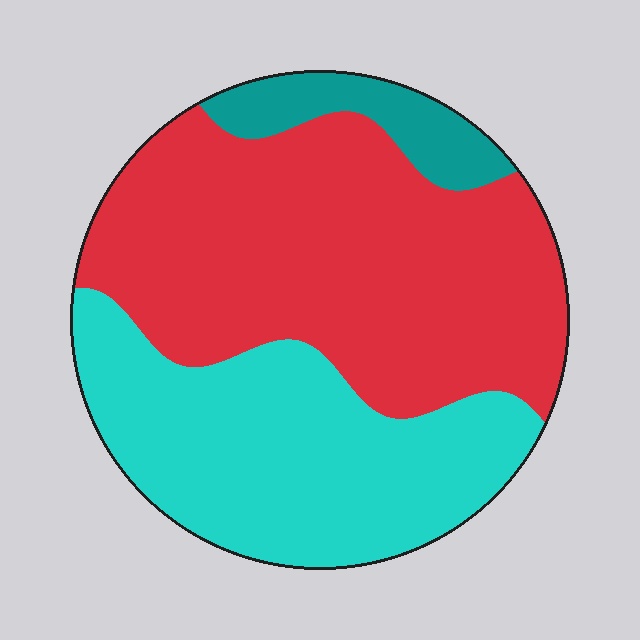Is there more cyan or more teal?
Cyan.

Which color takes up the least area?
Teal, at roughly 10%.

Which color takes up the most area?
Red, at roughly 55%.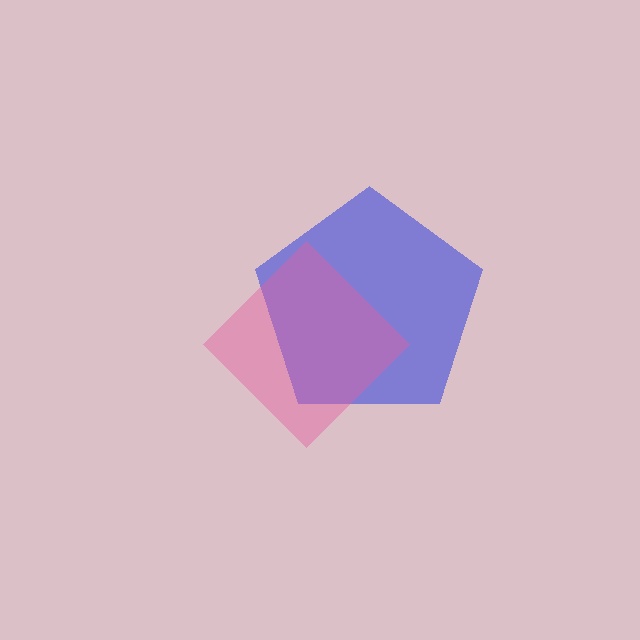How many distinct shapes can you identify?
There are 2 distinct shapes: a blue pentagon, a pink diamond.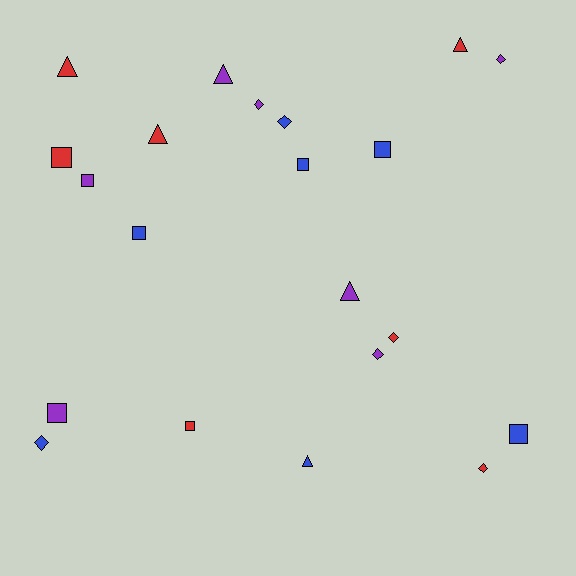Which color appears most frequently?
Blue, with 7 objects.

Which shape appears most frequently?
Square, with 8 objects.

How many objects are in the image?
There are 21 objects.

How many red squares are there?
There are 2 red squares.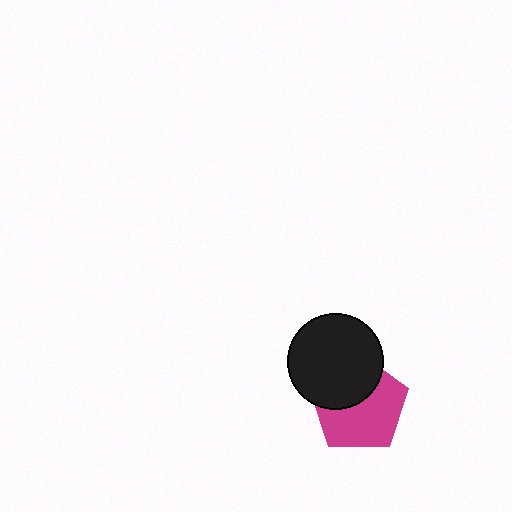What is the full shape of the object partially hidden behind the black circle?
The partially hidden object is a magenta pentagon.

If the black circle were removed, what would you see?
You would see the complete magenta pentagon.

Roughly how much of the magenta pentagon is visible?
About half of it is visible (roughly 61%).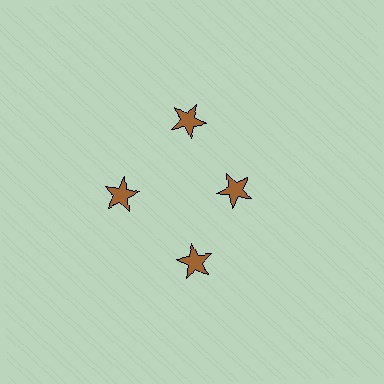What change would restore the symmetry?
The symmetry would be restored by moving it outward, back onto the ring so that all 4 stars sit at equal angles and equal distance from the center.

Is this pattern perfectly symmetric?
No. The 4 brown stars are arranged in a ring, but one element near the 3 o'clock position is pulled inward toward the center, breaking the 4-fold rotational symmetry.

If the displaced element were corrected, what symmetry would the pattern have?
It would have 4-fold rotational symmetry — the pattern would map onto itself every 90 degrees.